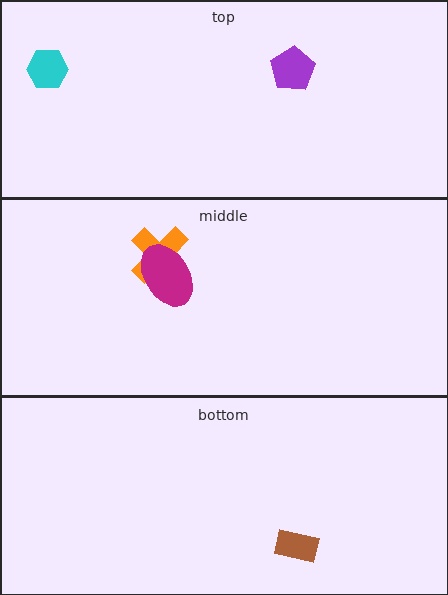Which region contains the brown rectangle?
The bottom region.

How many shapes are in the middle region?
2.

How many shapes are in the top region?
2.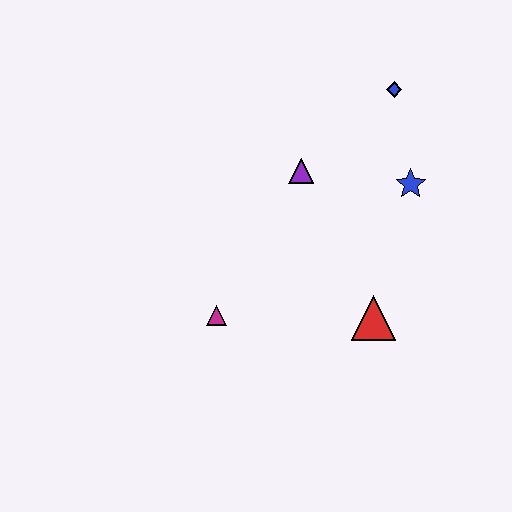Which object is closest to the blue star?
The blue diamond is closest to the blue star.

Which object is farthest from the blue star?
The magenta triangle is farthest from the blue star.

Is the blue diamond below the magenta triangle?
No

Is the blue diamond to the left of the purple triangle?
No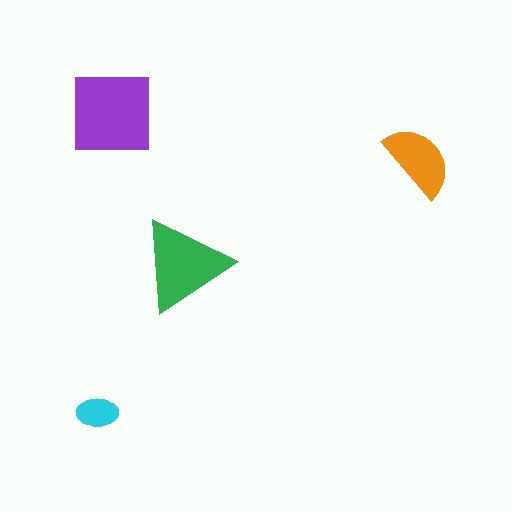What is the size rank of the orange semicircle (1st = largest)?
3rd.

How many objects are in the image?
There are 4 objects in the image.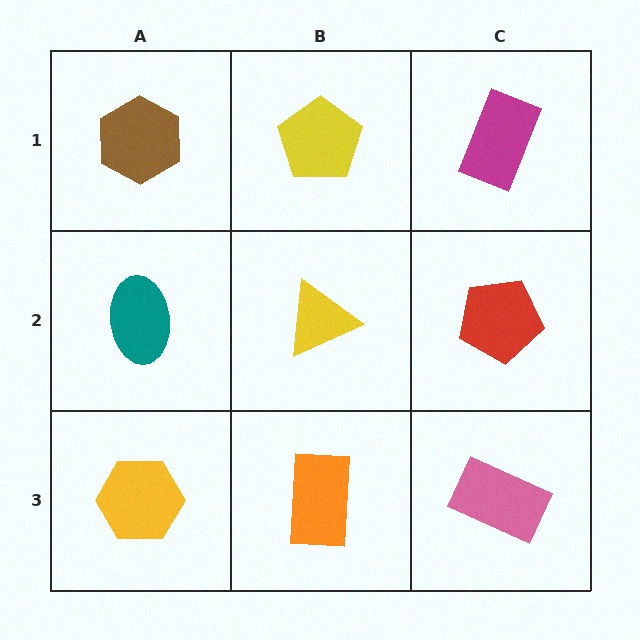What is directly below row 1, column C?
A red pentagon.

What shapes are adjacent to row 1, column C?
A red pentagon (row 2, column C), a yellow pentagon (row 1, column B).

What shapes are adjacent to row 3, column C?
A red pentagon (row 2, column C), an orange rectangle (row 3, column B).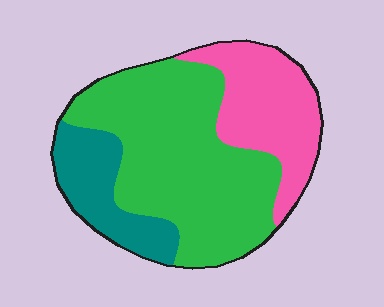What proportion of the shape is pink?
Pink covers about 25% of the shape.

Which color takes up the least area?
Teal, at roughly 20%.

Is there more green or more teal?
Green.